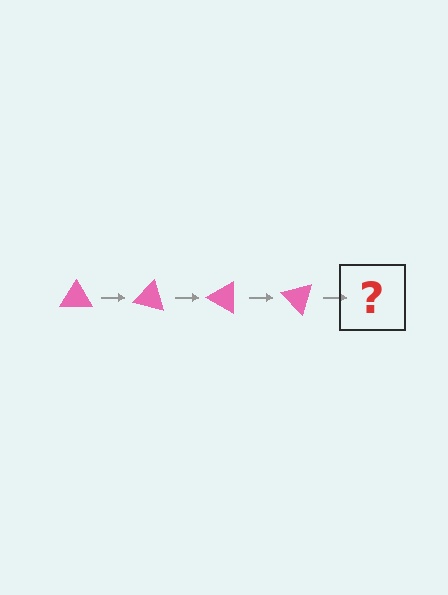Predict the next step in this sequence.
The next step is a pink triangle rotated 60 degrees.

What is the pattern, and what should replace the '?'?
The pattern is that the triangle rotates 15 degrees each step. The '?' should be a pink triangle rotated 60 degrees.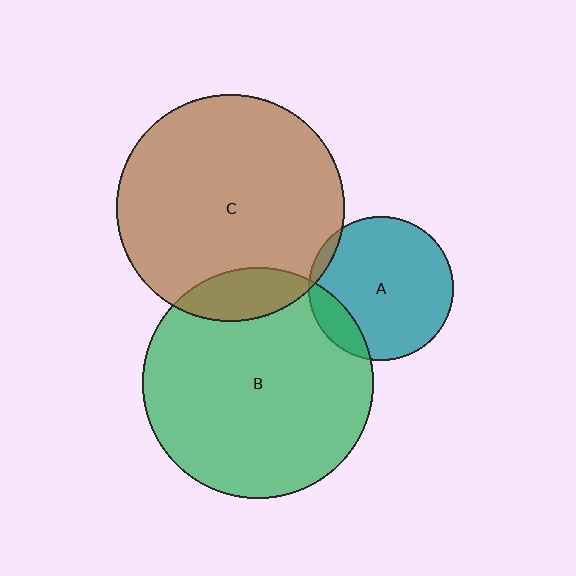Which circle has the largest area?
Circle B (green).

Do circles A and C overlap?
Yes.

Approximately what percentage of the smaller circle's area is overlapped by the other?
Approximately 5%.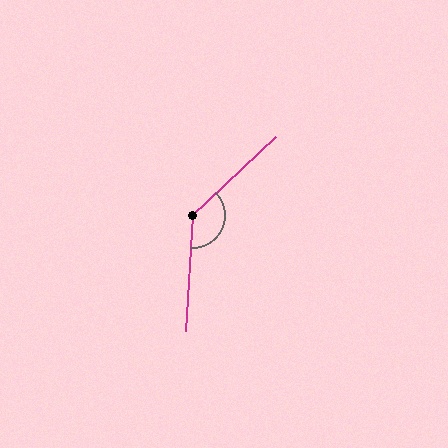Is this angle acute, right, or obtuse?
It is obtuse.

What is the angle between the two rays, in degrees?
Approximately 137 degrees.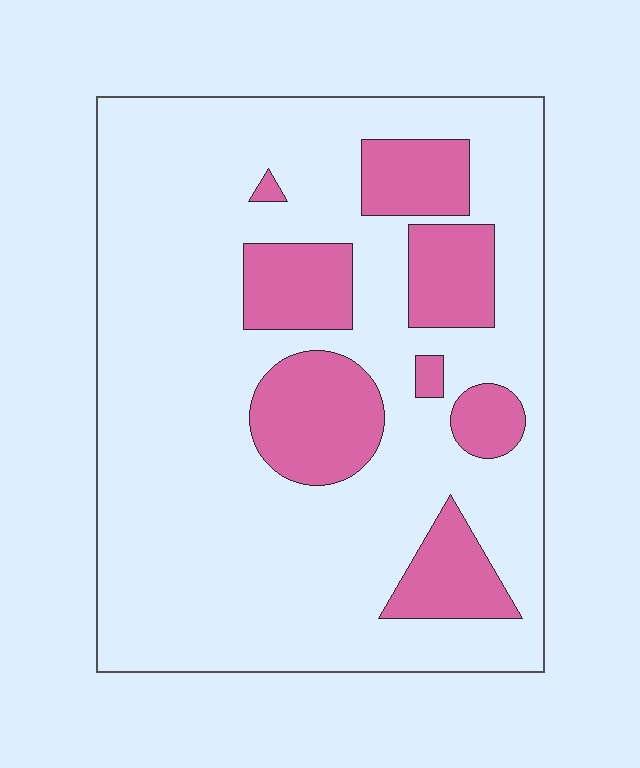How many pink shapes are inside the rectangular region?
8.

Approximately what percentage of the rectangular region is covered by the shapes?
Approximately 20%.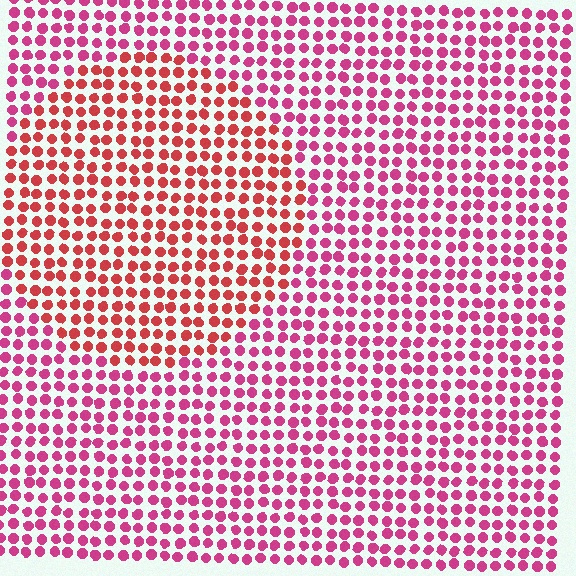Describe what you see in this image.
The image is filled with small magenta elements in a uniform arrangement. A circle-shaped region is visible where the elements are tinted to a slightly different hue, forming a subtle color boundary.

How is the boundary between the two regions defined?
The boundary is defined purely by a slight shift in hue (about 29 degrees). Spacing, size, and orientation are identical on both sides.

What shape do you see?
I see a circle.